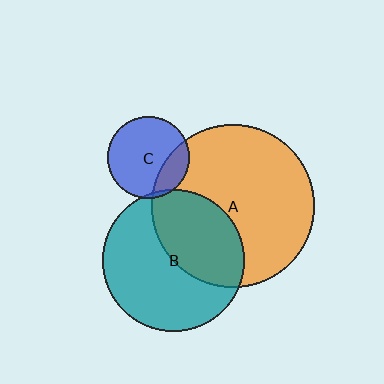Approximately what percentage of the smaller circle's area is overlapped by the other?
Approximately 40%.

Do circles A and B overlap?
Yes.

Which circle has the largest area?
Circle A (orange).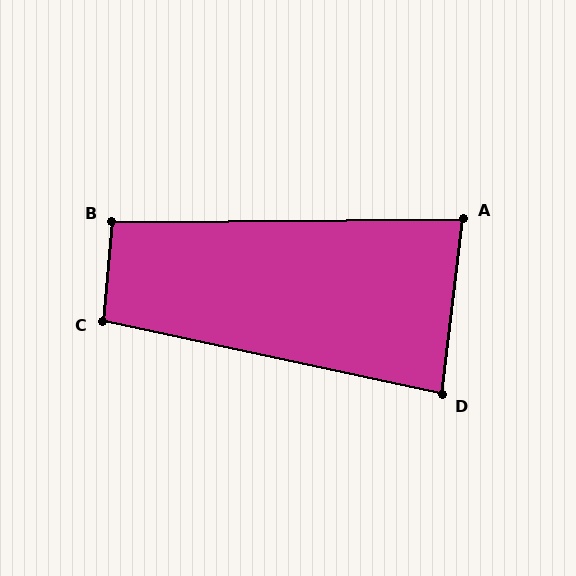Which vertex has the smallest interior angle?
A, at approximately 83 degrees.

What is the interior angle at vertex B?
Approximately 96 degrees (obtuse).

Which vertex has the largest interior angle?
C, at approximately 97 degrees.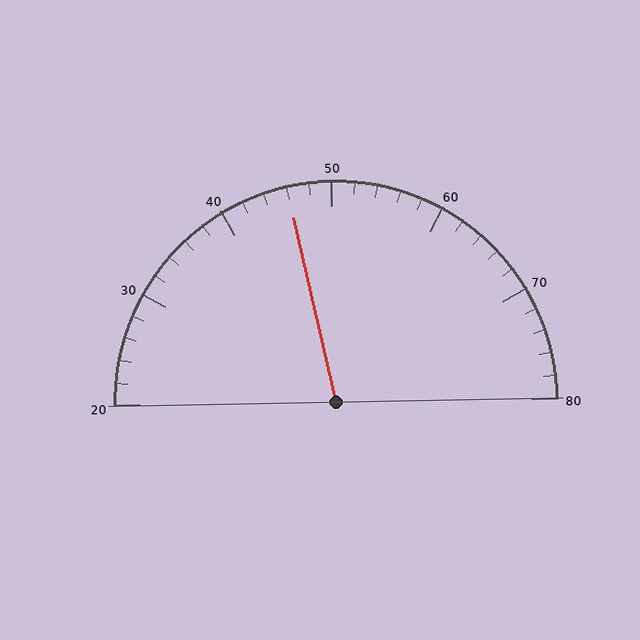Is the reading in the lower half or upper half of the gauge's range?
The reading is in the lower half of the range (20 to 80).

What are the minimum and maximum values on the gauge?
The gauge ranges from 20 to 80.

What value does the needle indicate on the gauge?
The needle indicates approximately 46.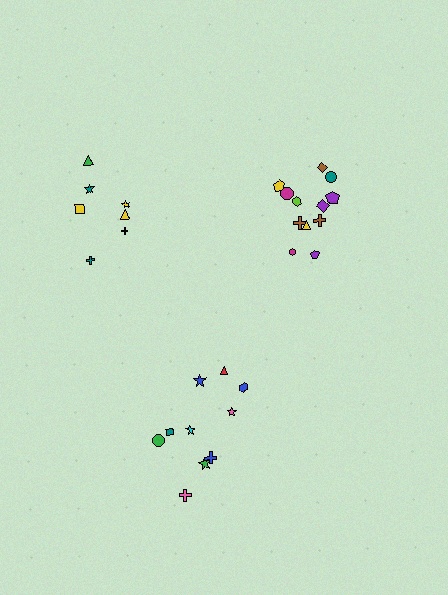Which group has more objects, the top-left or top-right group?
The top-right group.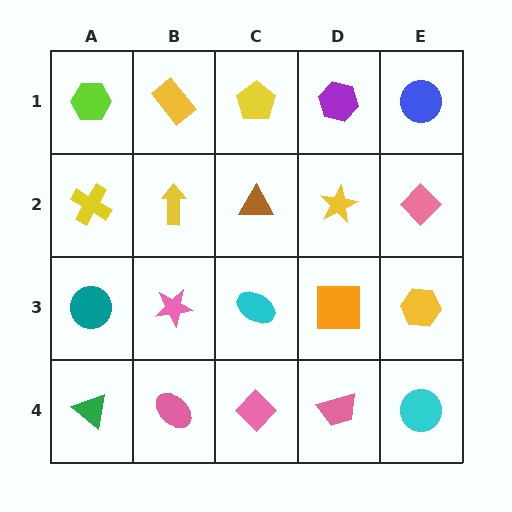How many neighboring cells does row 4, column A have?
2.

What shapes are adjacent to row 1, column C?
A brown triangle (row 2, column C), a yellow rectangle (row 1, column B), a purple hexagon (row 1, column D).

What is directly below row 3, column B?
A pink ellipse.